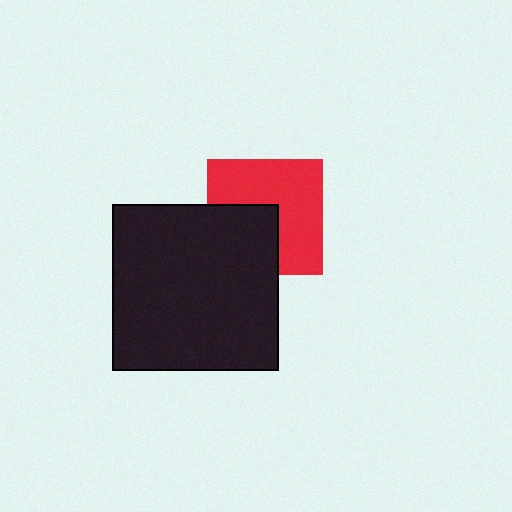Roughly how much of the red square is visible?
About half of it is visible (roughly 61%).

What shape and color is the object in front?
The object in front is a black square.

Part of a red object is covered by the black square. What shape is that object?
It is a square.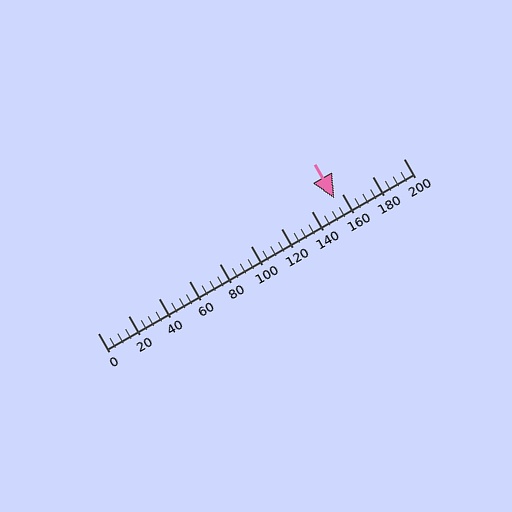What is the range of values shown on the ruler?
The ruler shows values from 0 to 200.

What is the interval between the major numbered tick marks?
The major tick marks are spaced 20 units apart.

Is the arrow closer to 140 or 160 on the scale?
The arrow is closer to 160.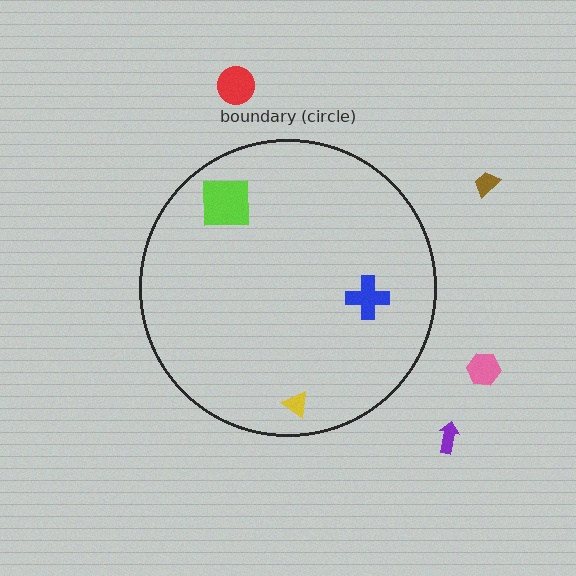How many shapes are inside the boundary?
3 inside, 4 outside.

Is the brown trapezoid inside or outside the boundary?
Outside.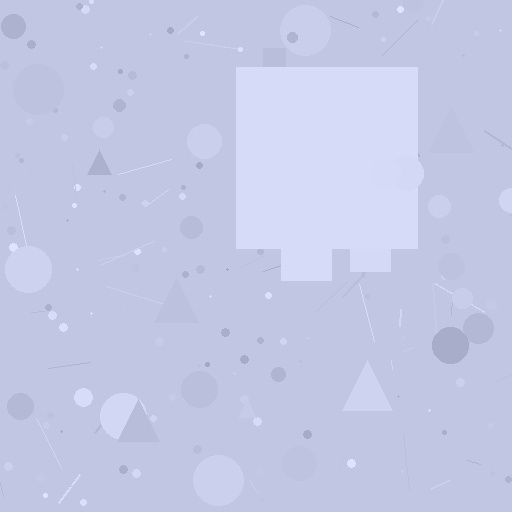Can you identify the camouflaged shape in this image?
The camouflaged shape is a square.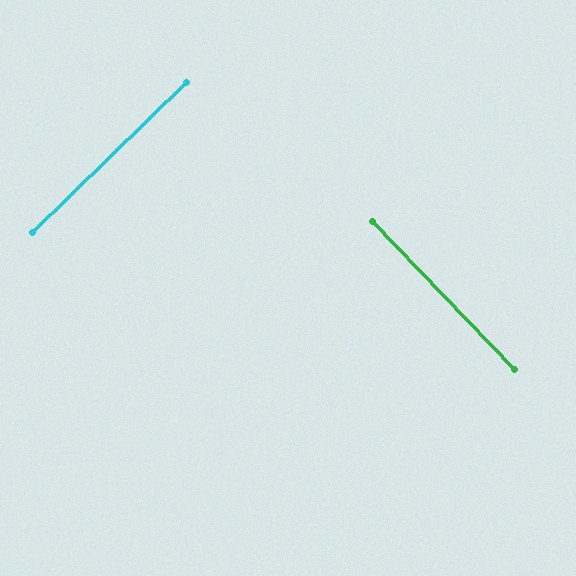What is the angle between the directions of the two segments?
Approximately 90 degrees.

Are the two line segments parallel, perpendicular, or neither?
Perpendicular — they meet at approximately 90°.